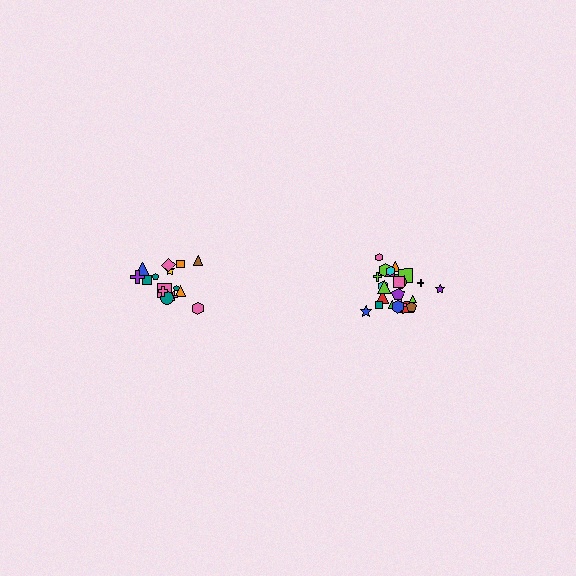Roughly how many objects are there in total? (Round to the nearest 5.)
Roughly 40 objects in total.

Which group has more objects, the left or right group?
The right group.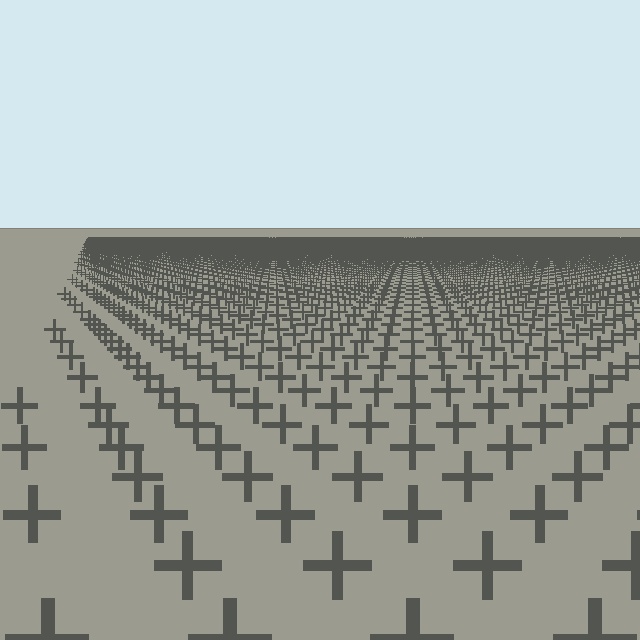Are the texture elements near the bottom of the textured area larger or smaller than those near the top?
Larger. Near the bottom, elements are closer to the viewer and appear at a bigger on-screen size.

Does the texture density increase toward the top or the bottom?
Density increases toward the top.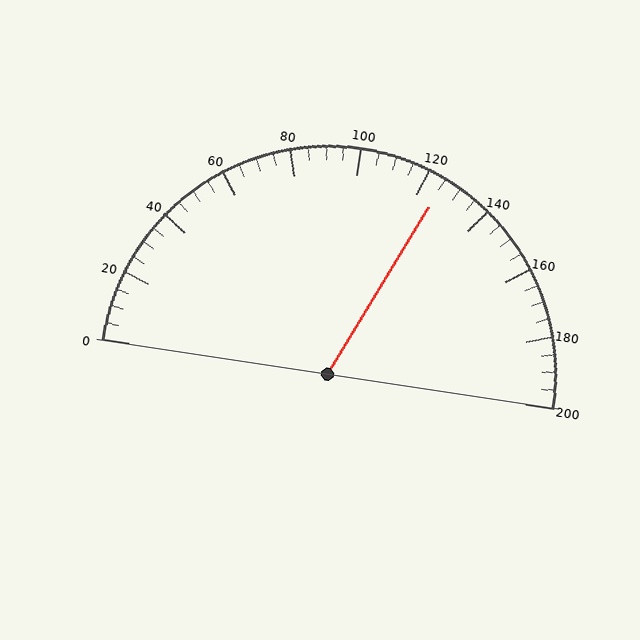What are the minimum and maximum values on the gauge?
The gauge ranges from 0 to 200.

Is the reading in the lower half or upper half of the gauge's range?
The reading is in the upper half of the range (0 to 200).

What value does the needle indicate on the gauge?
The needle indicates approximately 125.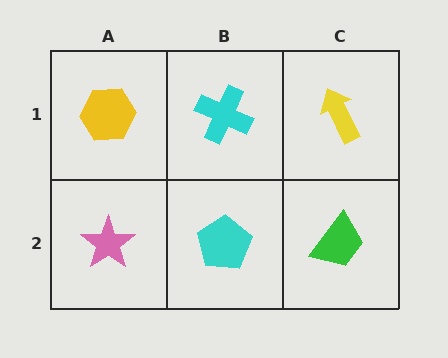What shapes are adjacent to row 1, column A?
A pink star (row 2, column A), a cyan cross (row 1, column B).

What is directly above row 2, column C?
A yellow arrow.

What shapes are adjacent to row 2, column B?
A cyan cross (row 1, column B), a pink star (row 2, column A), a green trapezoid (row 2, column C).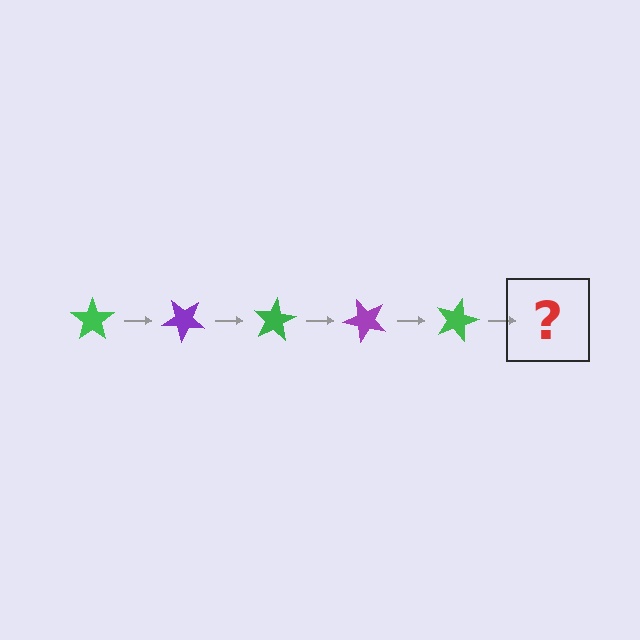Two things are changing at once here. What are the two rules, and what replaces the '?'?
The two rules are that it rotates 40 degrees each step and the color cycles through green and purple. The '?' should be a purple star, rotated 200 degrees from the start.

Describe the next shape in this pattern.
It should be a purple star, rotated 200 degrees from the start.